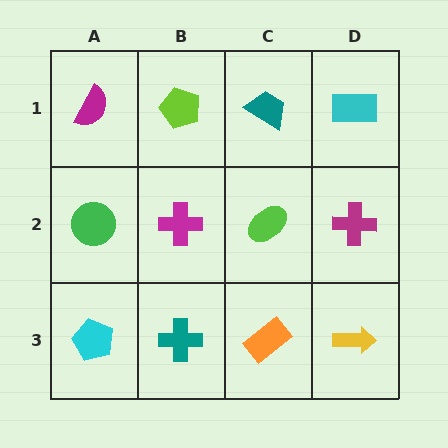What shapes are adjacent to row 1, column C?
A lime ellipse (row 2, column C), a lime pentagon (row 1, column B), a cyan rectangle (row 1, column D).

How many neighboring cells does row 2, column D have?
3.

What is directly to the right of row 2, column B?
A lime ellipse.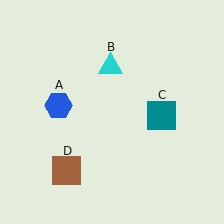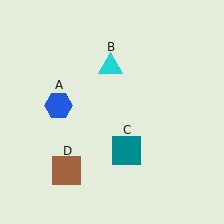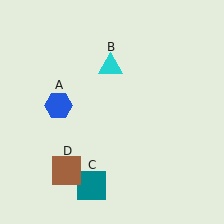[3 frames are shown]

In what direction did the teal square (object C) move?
The teal square (object C) moved down and to the left.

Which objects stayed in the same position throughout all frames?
Blue hexagon (object A) and cyan triangle (object B) and brown square (object D) remained stationary.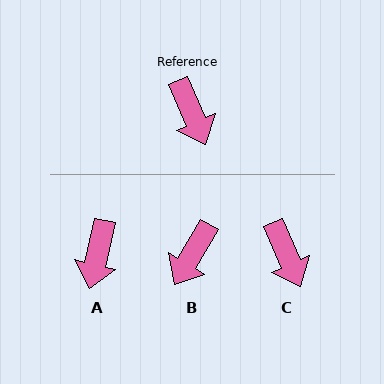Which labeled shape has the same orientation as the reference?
C.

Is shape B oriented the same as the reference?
No, it is off by about 54 degrees.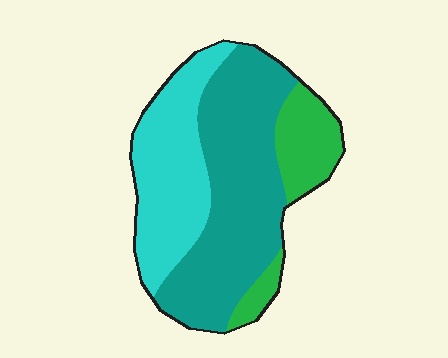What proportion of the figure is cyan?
Cyan takes up between a quarter and a half of the figure.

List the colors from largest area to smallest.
From largest to smallest: teal, cyan, green.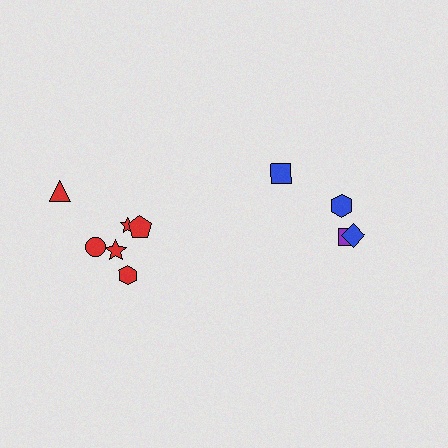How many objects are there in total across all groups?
There are 10 objects.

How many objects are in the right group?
There are 4 objects.